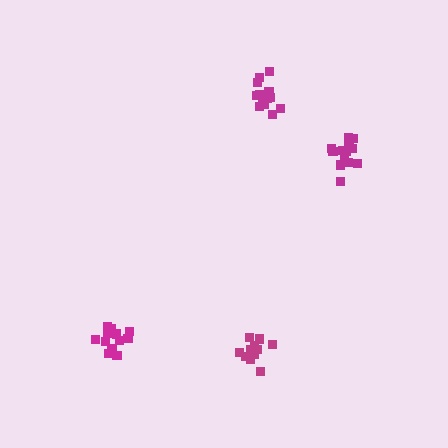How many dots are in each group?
Group 1: 13 dots, Group 2: 11 dots, Group 3: 13 dots, Group 4: 14 dots (51 total).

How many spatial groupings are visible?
There are 4 spatial groupings.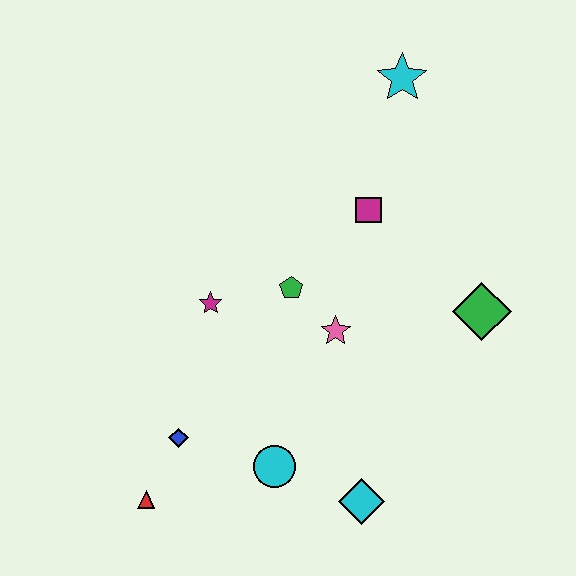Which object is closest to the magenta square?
The green pentagon is closest to the magenta square.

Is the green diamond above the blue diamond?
Yes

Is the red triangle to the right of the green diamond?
No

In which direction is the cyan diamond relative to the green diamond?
The cyan diamond is below the green diamond.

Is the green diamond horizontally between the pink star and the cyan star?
No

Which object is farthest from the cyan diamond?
The cyan star is farthest from the cyan diamond.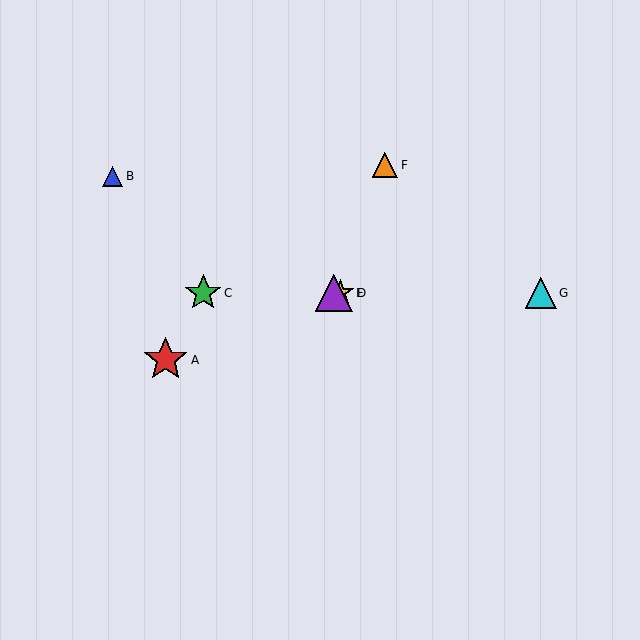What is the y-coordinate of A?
Object A is at y≈360.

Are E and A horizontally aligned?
No, E is at y≈293 and A is at y≈360.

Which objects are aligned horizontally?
Objects C, D, E, G are aligned horizontally.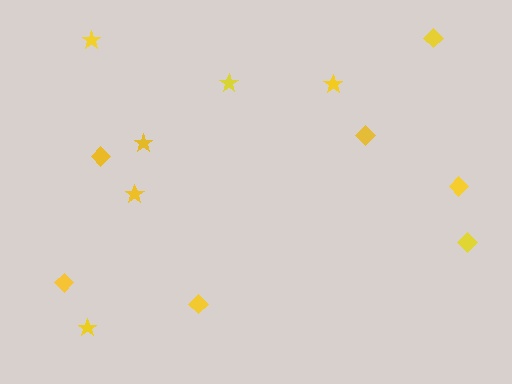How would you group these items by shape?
There are 2 groups: one group of diamonds (7) and one group of stars (6).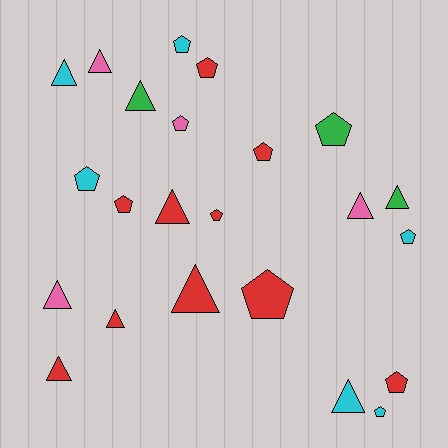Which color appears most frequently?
Red, with 10 objects.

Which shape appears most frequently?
Pentagon, with 12 objects.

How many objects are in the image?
There are 23 objects.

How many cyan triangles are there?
There are 2 cyan triangles.